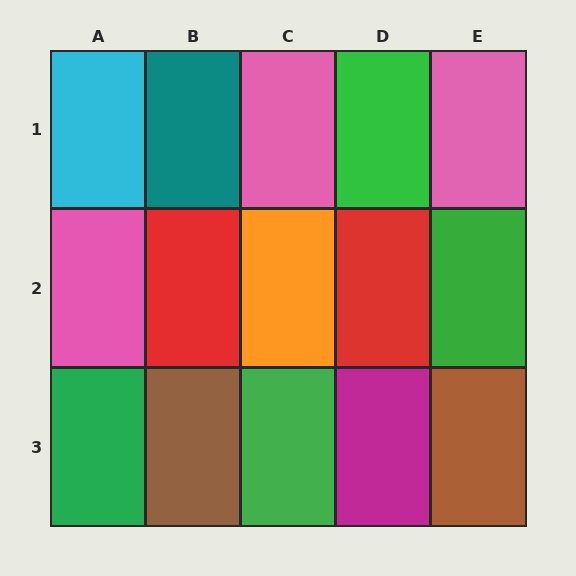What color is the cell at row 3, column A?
Green.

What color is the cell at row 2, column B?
Red.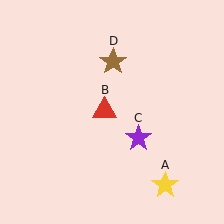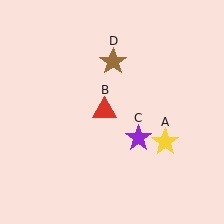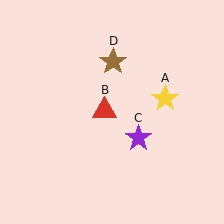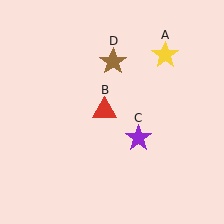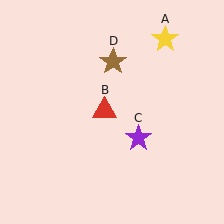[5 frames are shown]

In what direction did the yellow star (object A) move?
The yellow star (object A) moved up.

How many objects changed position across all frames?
1 object changed position: yellow star (object A).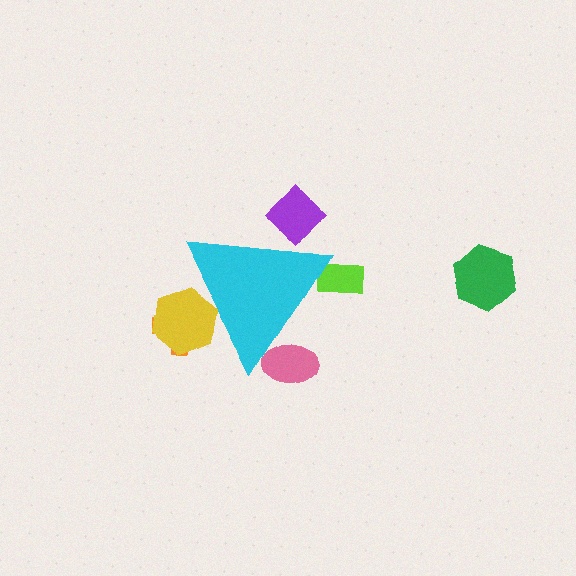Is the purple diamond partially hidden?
Yes, the purple diamond is partially hidden behind the cyan triangle.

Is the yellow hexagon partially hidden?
Yes, the yellow hexagon is partially hidden behind the cyan triangle.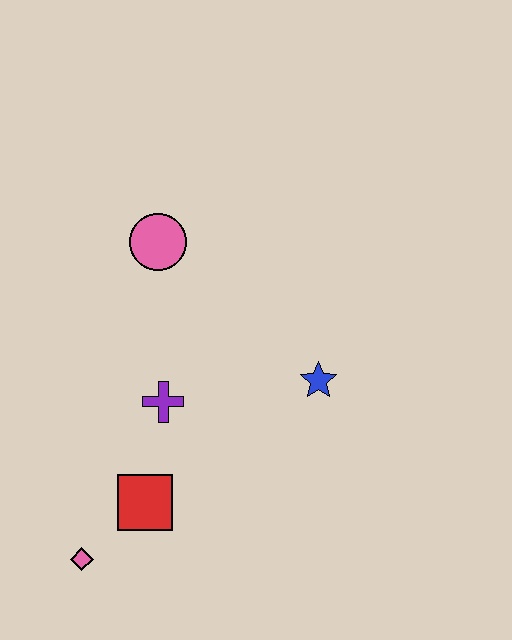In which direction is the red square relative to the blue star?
The red square is to the left of the blue star.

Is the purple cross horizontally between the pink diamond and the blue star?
Yes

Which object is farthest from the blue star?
The pink diamond is farthest from the blue star.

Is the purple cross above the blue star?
No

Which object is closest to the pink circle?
The purple cross is closest to the pink circle.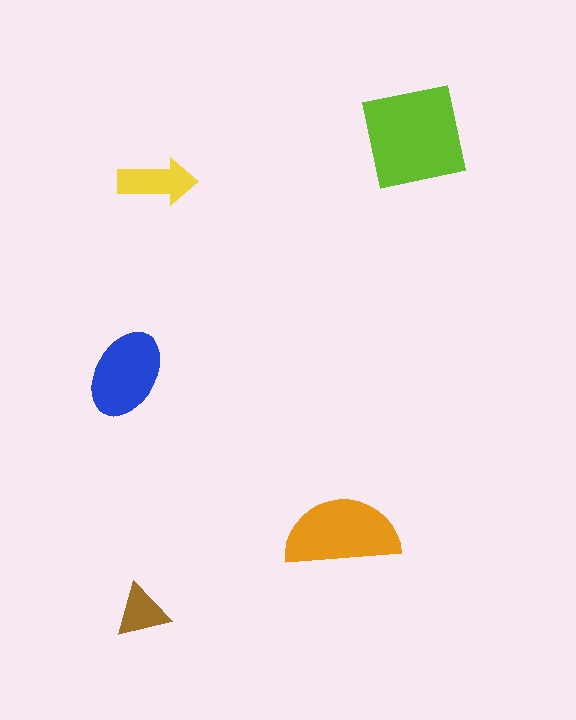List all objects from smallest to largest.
The brown triangle, the yellow arrow, the blue ellipse, the orange semicircle, the lime square.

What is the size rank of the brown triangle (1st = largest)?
5th.